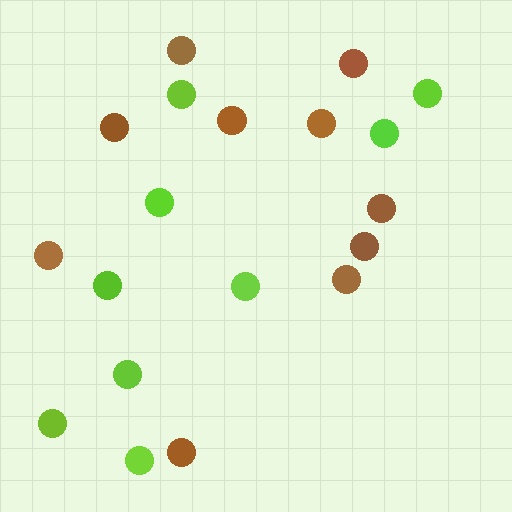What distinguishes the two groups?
There are 2 groups: one group of brown circles (10) and one group of lime circles (9).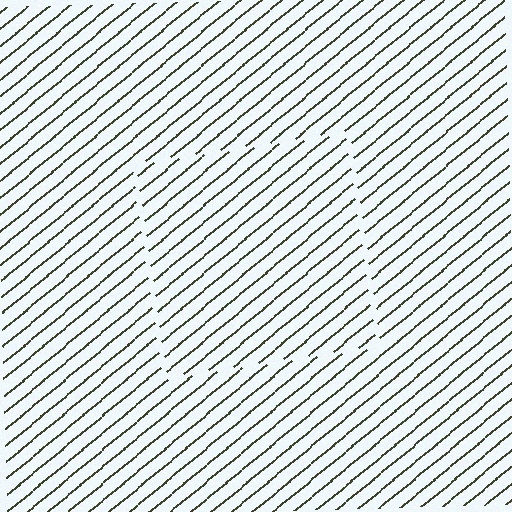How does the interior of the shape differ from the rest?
The interior of the shape contains the same grating, shifted by half a period — the contour is defined by the phase discontinuity where line-ends from the inner and outer gratings abut.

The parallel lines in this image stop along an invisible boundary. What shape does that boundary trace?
An illusory square. The interior of the shape contains the same grating, shifted by half a period — the contour is defined by the phase discontinuity where line-ends from the inner and outer gratings abut.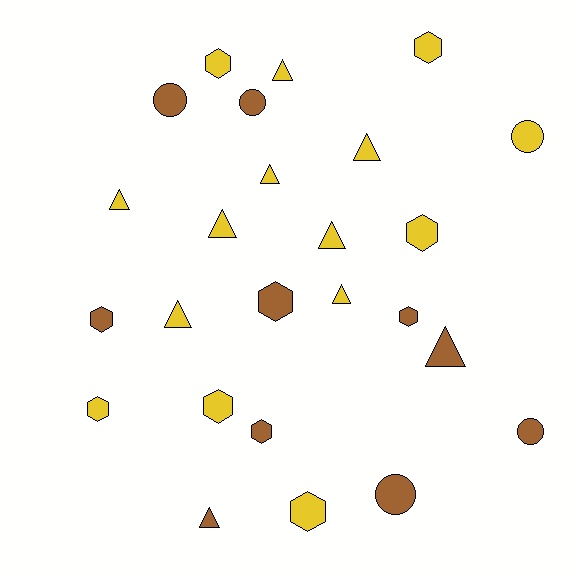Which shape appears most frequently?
Triangle, with 10 objects.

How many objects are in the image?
There are 25 objects.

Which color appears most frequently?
Yellow, with 15 objects.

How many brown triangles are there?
There are 2 brown triangles.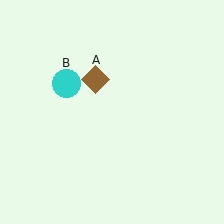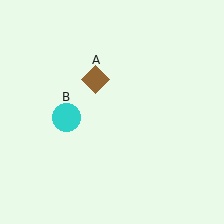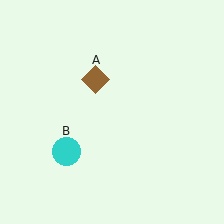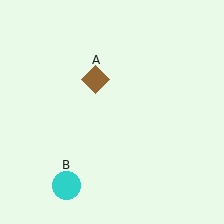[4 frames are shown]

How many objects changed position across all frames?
1 object changed position: cyan circle (object B).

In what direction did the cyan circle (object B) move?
The cyan circle (object B) moved down.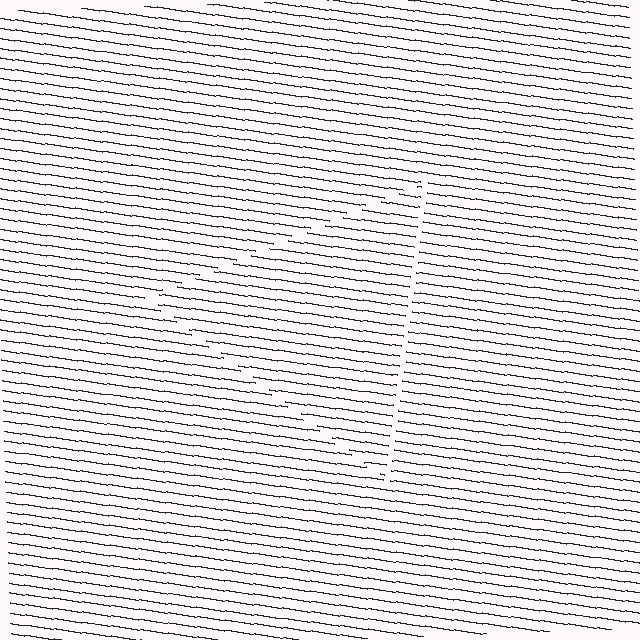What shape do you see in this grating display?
An illusory triangle. The interior of the shape contains the same grating, shifted by half a period — the contour is defined by the phase discontinuity where line-ends from the inner and outer gratings abut.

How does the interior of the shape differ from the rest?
The interior of the shape contains the same grating, shifted by half a period — the contour is defined by the phase discontinuity where line-ends from the inner and outer gratings abut.